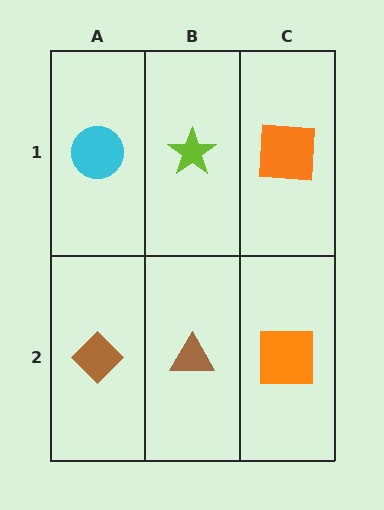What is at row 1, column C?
An orange square.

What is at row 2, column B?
A brown triangle.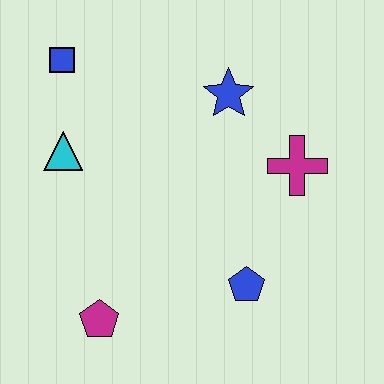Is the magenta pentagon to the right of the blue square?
Yes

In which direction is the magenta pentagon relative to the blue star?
The magenta pentagon is below the blue star.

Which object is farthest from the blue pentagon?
The blue square is farthest from the blue pentagon.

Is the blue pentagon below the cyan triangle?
Yes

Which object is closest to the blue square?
The cyan triangle is closest to the blue square.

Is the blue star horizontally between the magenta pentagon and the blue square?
No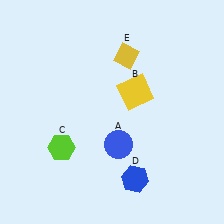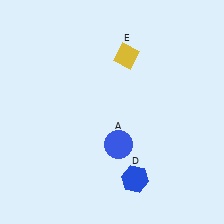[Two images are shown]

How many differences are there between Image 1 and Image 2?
There are 2 differences between the two images.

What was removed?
The lime hexagon (C), the yellow square (B) were removed in Image 2.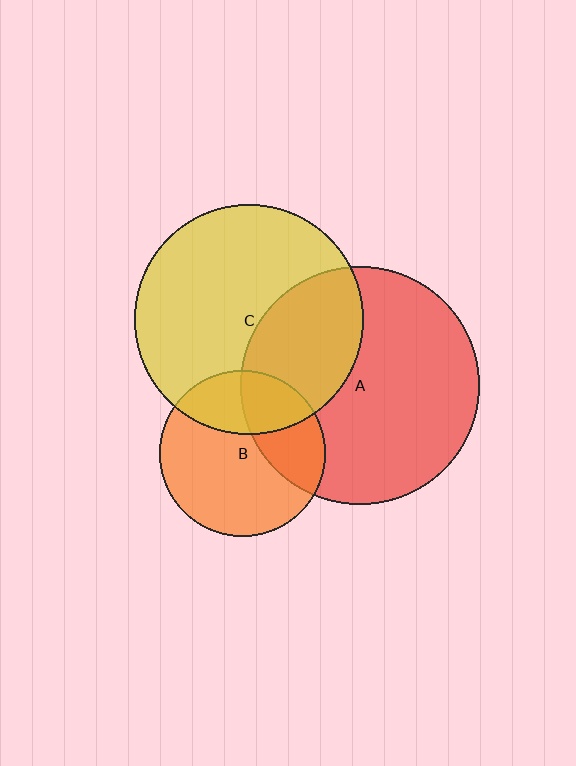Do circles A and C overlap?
Yes.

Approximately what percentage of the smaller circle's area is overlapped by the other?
Approximately 35%.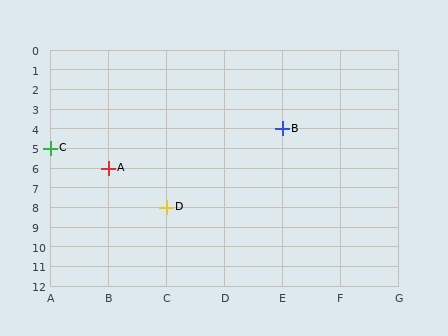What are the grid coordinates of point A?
Point A is at grid coordinates (B, 6).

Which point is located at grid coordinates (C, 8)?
Point D is at (C, 8).